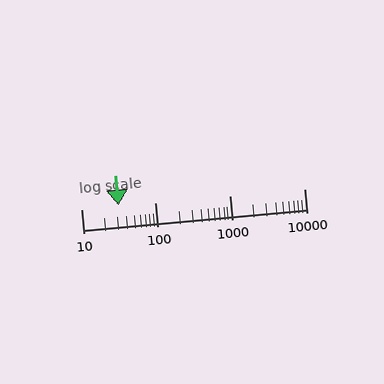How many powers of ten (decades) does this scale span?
The scale spans 3 decades, from 10 to 10000.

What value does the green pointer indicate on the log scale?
The pointer indicates approximately 32.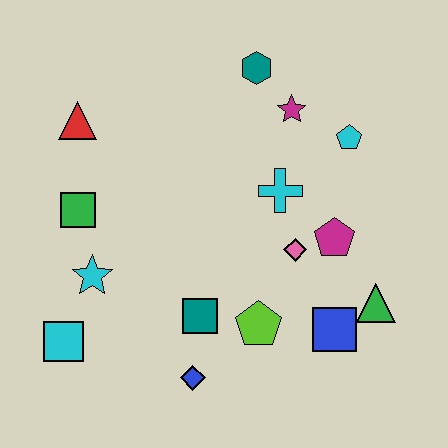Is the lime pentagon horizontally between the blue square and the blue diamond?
Yes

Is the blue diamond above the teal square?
No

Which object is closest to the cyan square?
The cyan star is closest to the cyan square.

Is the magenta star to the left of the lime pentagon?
No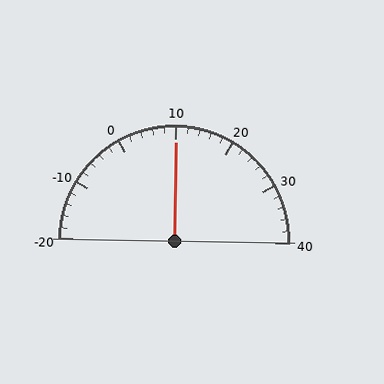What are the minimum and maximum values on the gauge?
The gauge ranges from -20 to 40.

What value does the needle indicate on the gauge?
The needle indicates approximately 10.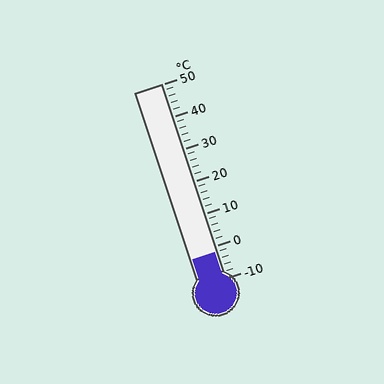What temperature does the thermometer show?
The thermometer shows approximately -2°C.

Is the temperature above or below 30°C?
The temperature is below 30°C.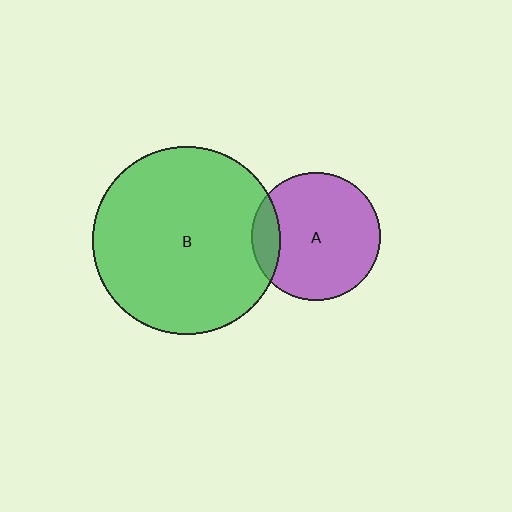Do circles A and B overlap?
Yes.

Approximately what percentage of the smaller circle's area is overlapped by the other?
Approximately 15%.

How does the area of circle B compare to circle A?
Approximately 2.1 times.